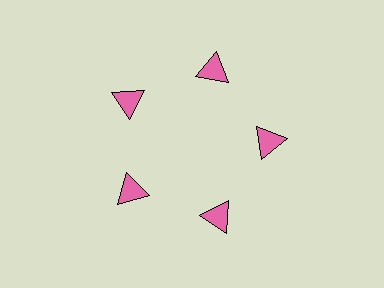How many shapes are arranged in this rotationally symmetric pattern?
There are 5 shapes, arranged in 5 groups of 1.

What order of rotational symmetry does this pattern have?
This pattern has 5-fold rotational symmetry.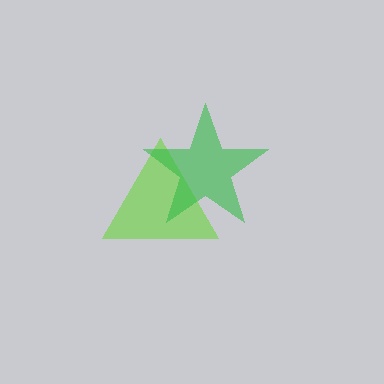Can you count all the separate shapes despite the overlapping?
Yes, there are 2 separate shapes.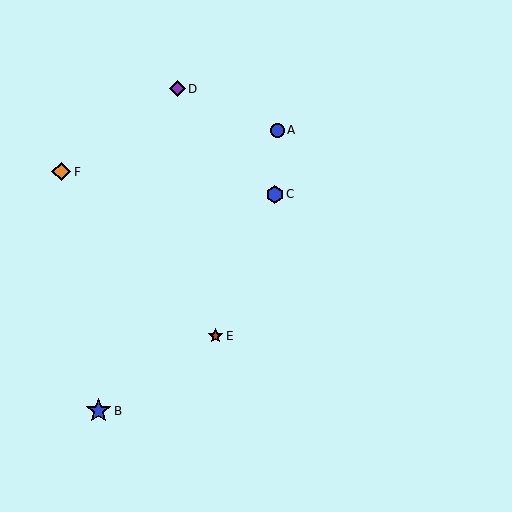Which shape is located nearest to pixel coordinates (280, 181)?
The blue hexagon (labeled C) at (275, 195) is nearest to that location.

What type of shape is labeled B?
Shape B is a blue star.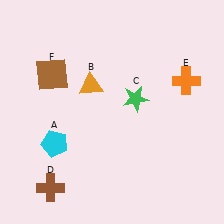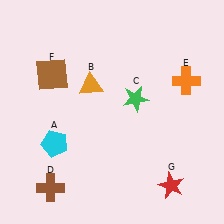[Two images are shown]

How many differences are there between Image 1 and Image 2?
There is 1 difference between the two images.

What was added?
A red star (G) was added in Image 2.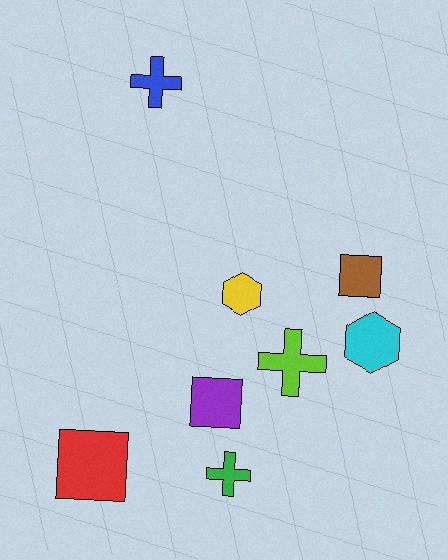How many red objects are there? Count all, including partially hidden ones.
There is 1 red object.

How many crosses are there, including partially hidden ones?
There are 3 crosses.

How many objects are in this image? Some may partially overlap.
There are 8 objects.